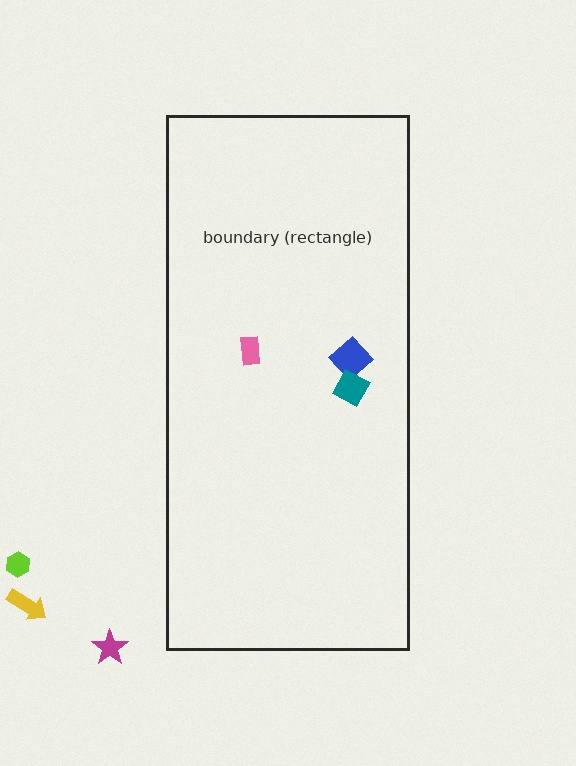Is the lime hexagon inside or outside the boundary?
Outside.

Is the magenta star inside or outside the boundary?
Outside.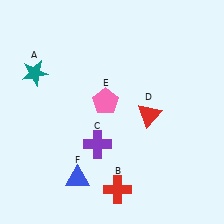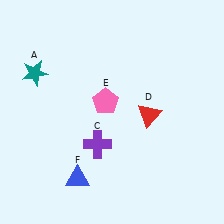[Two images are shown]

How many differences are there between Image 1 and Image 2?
There is 1 difference between the two images.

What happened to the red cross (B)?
The red cross (B) was removed in Image 2. It was in the bottom-right area of Image 1.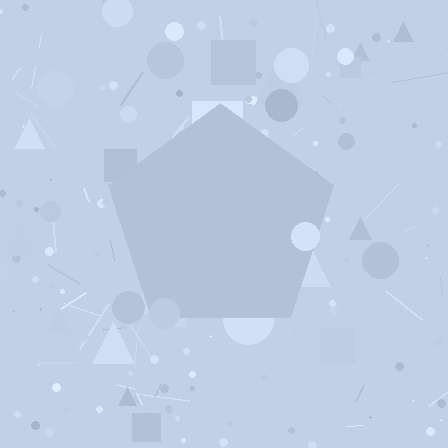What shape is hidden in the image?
A pentagon is hidden in the image.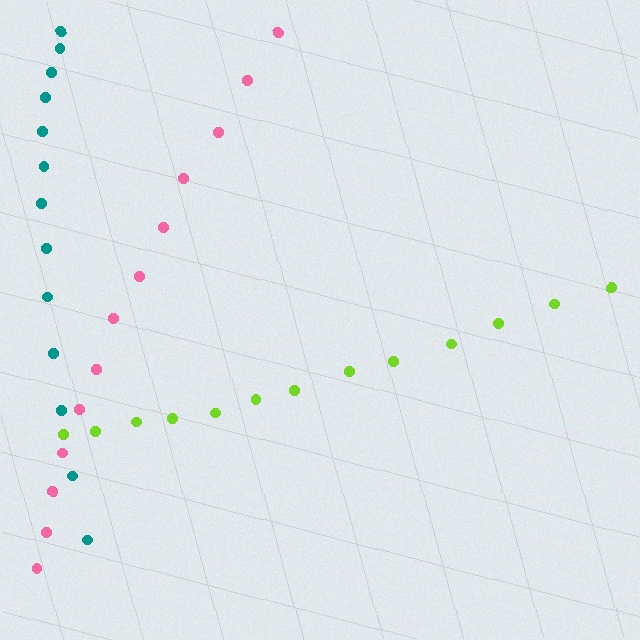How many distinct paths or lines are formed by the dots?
There are 3 distinct paths.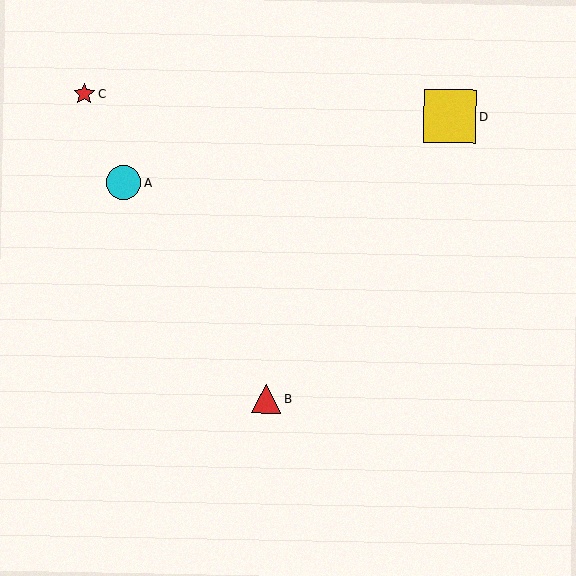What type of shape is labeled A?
Shape A is a cyan circle.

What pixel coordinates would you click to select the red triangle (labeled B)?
Click at (266, 399) to select the red triangle B.